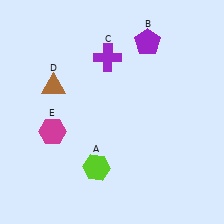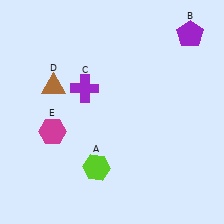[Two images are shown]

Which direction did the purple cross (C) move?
The purple cross (C) moved down.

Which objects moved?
The objects that moved are: the purple pentagon (B), the purple cross (C).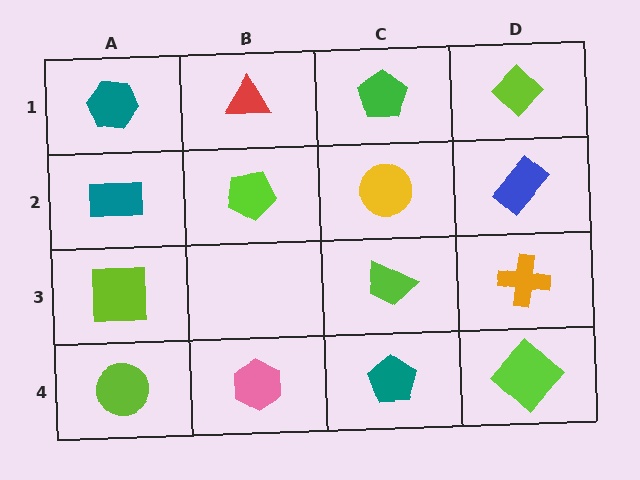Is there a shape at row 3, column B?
No, that cell is empty.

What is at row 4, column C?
A teal pentagon.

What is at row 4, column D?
A lime diamond.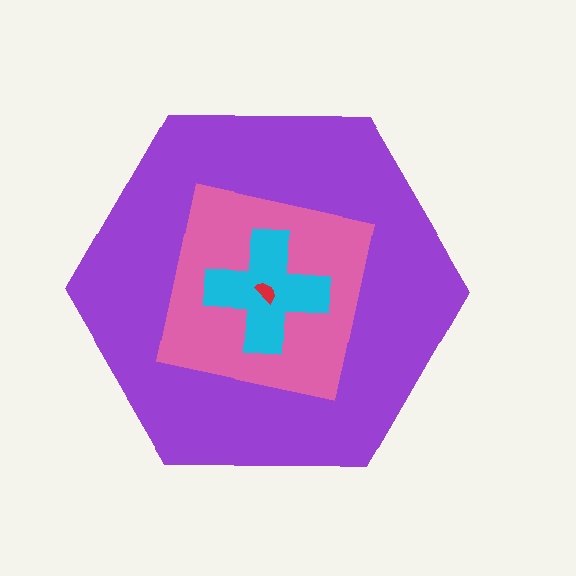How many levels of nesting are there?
4.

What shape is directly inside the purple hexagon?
The pink square.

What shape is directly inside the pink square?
The cyan cross.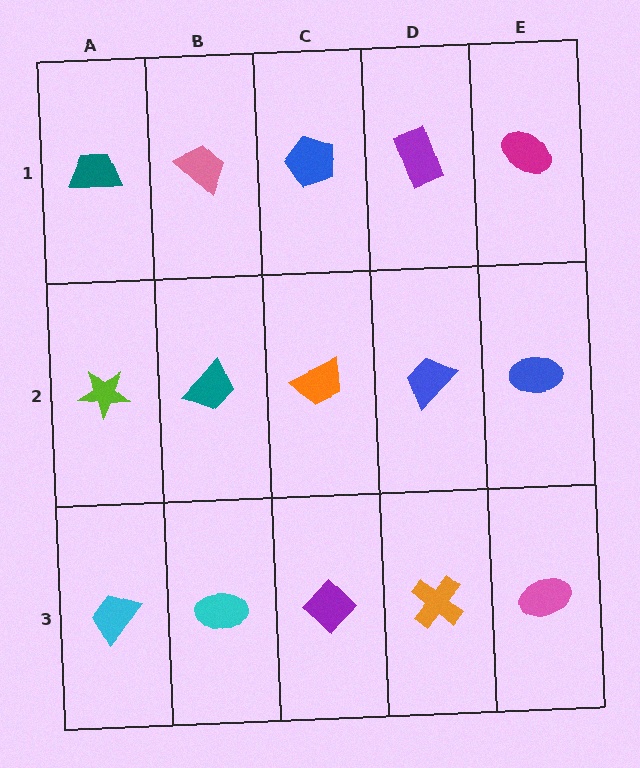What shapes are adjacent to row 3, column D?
A blue trapezoid (row 2, column D), a purple diamond (row 3, column C), a pink ellipse (row 3, column E).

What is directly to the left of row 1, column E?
A purple rectangle.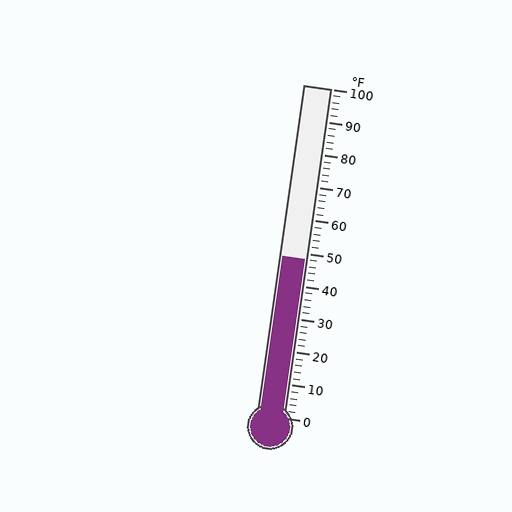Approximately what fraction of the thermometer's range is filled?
The thermometer is filled to approximately 50% of its range.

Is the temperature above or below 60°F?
The temperature is below 60°F.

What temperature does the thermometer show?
The thermometer shows approximately 48°F.